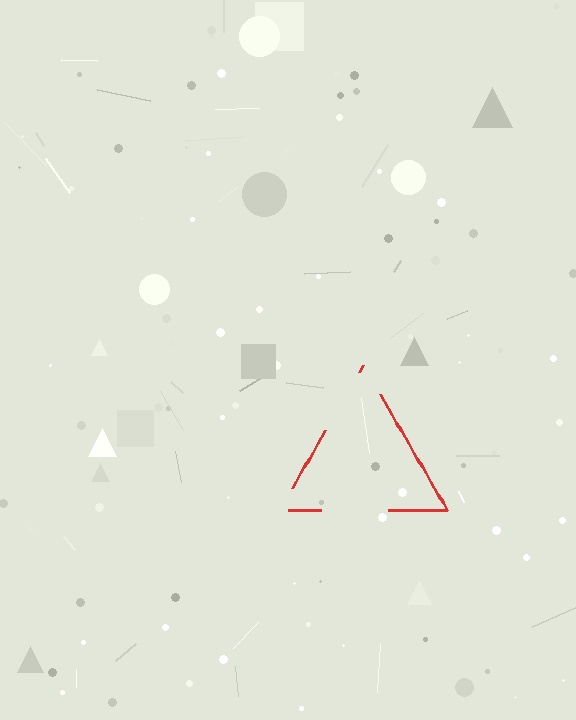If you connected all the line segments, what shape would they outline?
They would outline a triangle.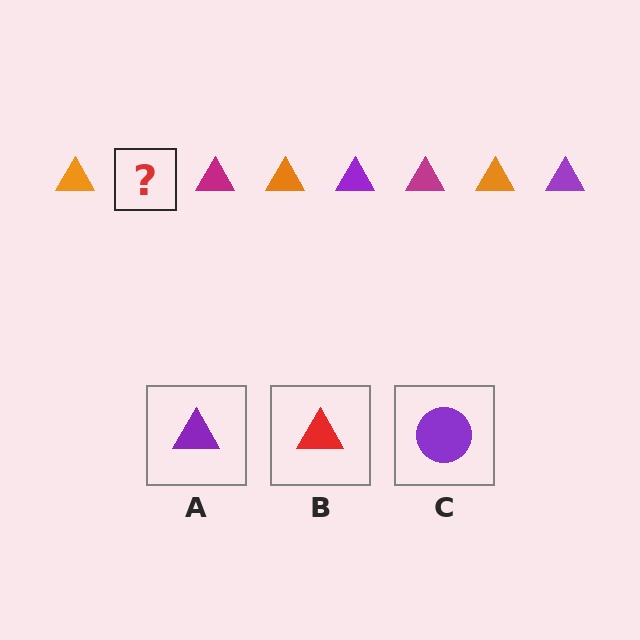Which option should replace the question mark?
Option A.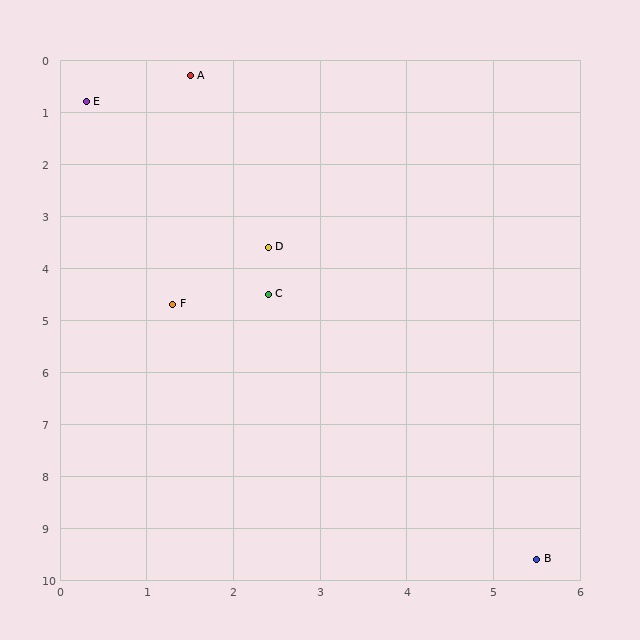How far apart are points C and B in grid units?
Points C and B are about 6.0 grid units apart.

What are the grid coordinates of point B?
Point B is at approximately (5.5, 9.6).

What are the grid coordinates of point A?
Point A is at approximately (1.5, 0.3).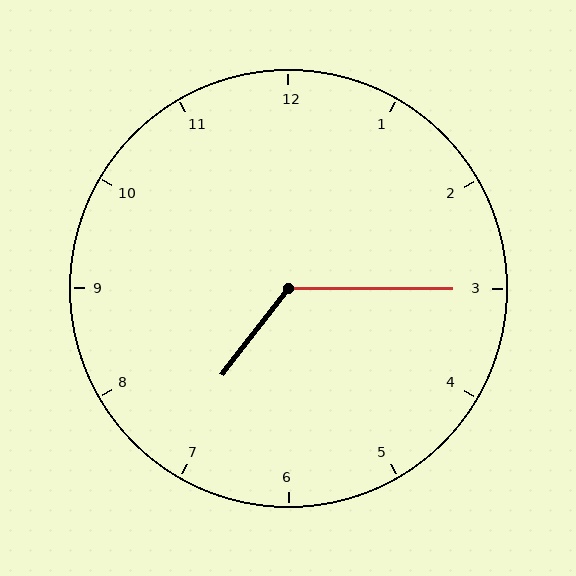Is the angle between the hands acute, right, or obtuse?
It is obtuse.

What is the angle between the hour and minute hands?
Approximately 128 degrees.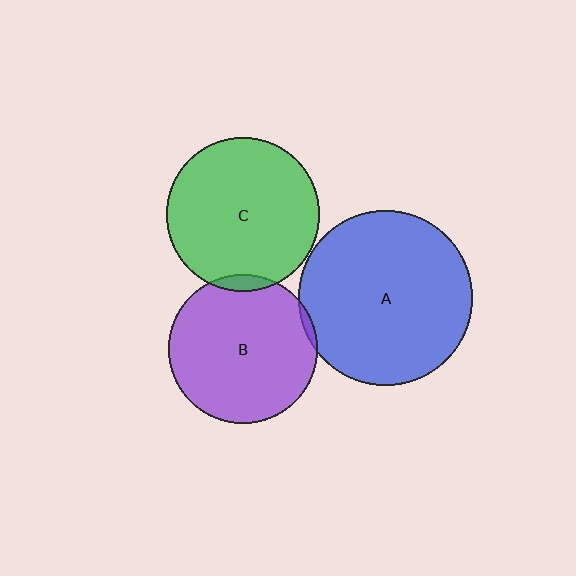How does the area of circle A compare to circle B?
Approximately 1.4 times.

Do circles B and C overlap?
Yes.